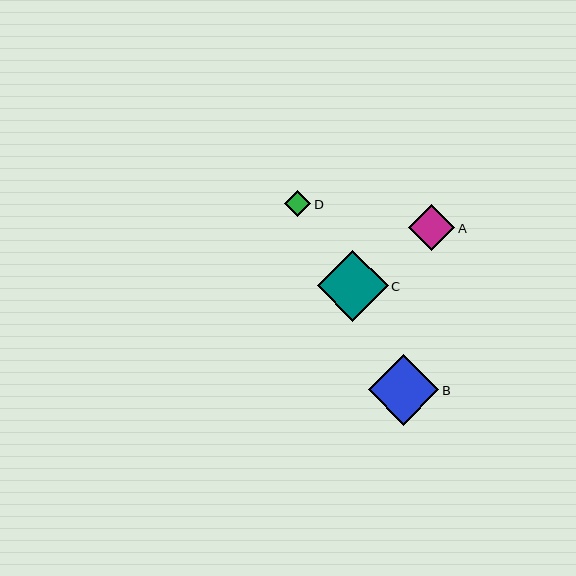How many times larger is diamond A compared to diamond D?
Diamond A is approximately 1.8 times the size of diamond D.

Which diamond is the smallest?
Diamond D is the smallest with a size of approximately 26 pixels.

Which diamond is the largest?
Diamond C is the largest with a size of approximately 71 pixels.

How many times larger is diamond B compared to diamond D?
Diamond B is approximately 2.7 times the size of diamond D.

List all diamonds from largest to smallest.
From largest to smallest: C, B, A, D.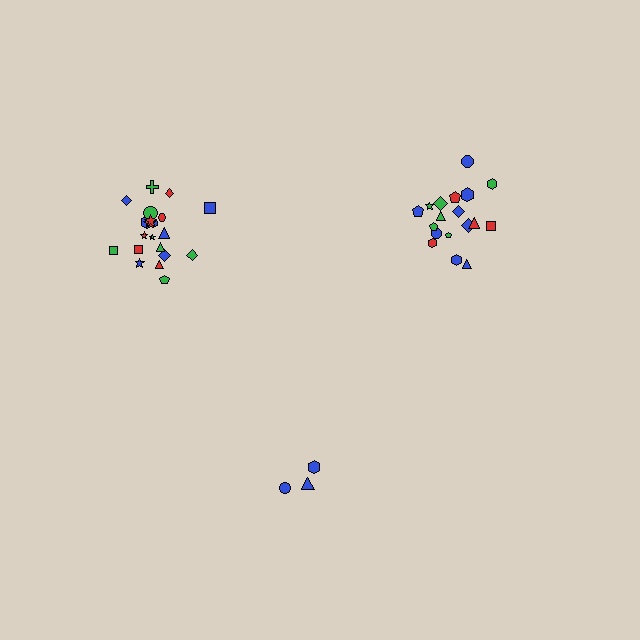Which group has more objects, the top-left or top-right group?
The top-left group.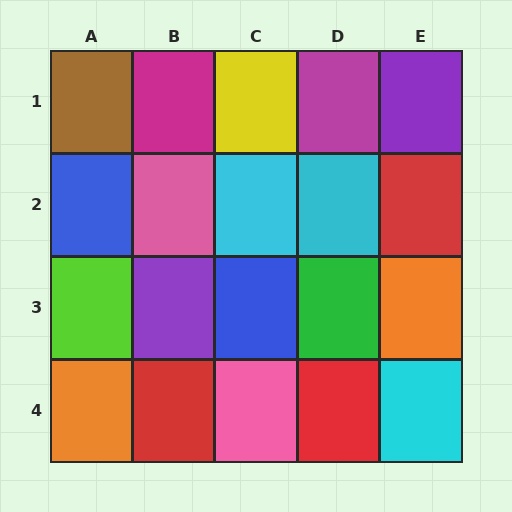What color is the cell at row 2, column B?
Pink.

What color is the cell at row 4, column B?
Red.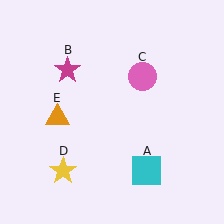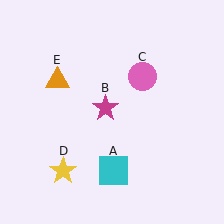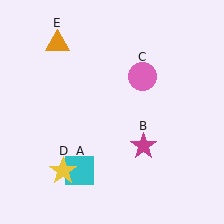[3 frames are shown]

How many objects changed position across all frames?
3 objects changed position: cyan square (object A), magenta star (object B), orange triangle (object E).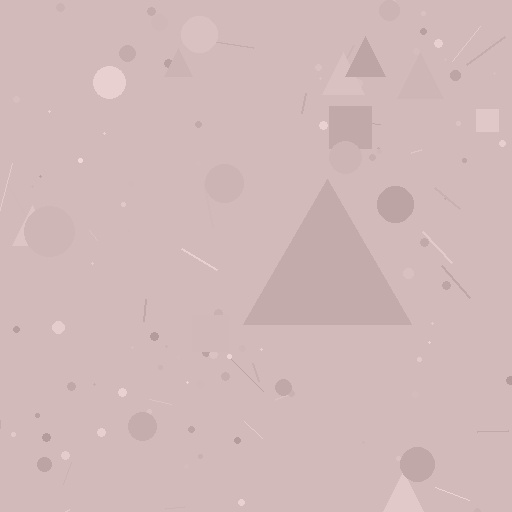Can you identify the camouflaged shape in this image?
The camouflaged shape is a triangle.